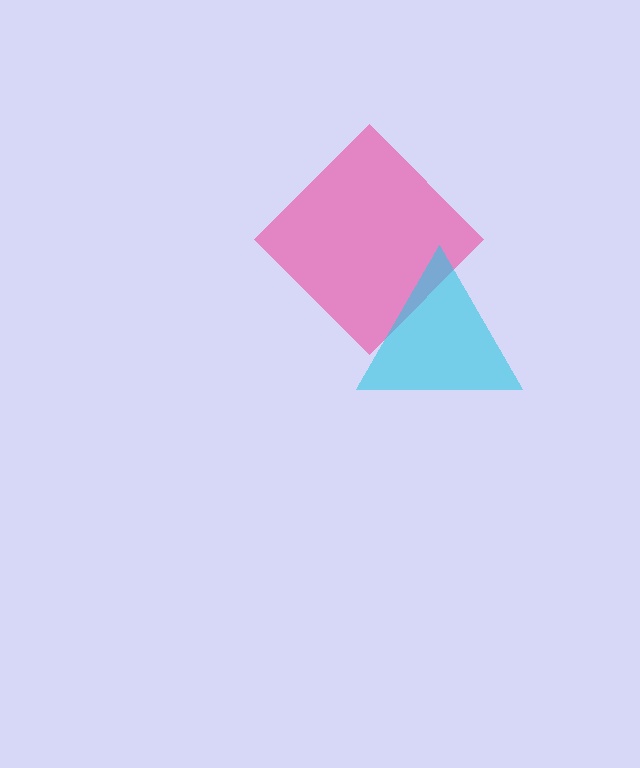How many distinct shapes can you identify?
There are 2 distinct shapes: a pink diamond, a cyan triangle.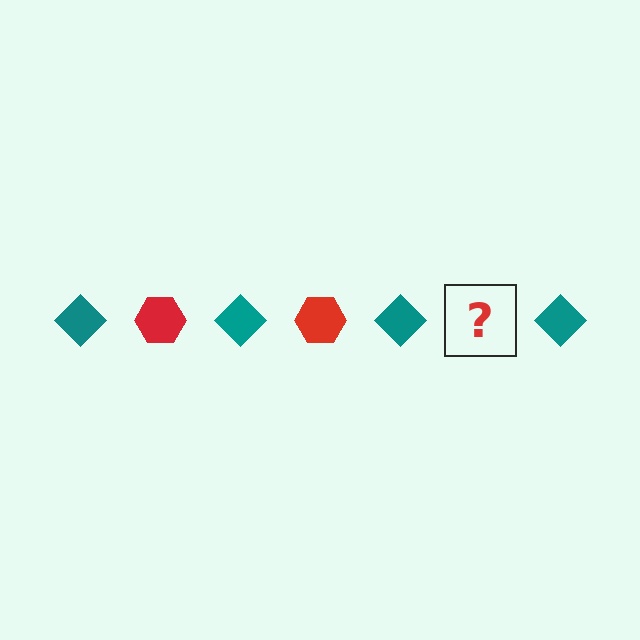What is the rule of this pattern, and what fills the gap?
The rule is that the pattern alternates between teal diamond and red hexagon. The gap should be filled with a red hexagon.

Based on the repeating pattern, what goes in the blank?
The blank should be a red hexagon.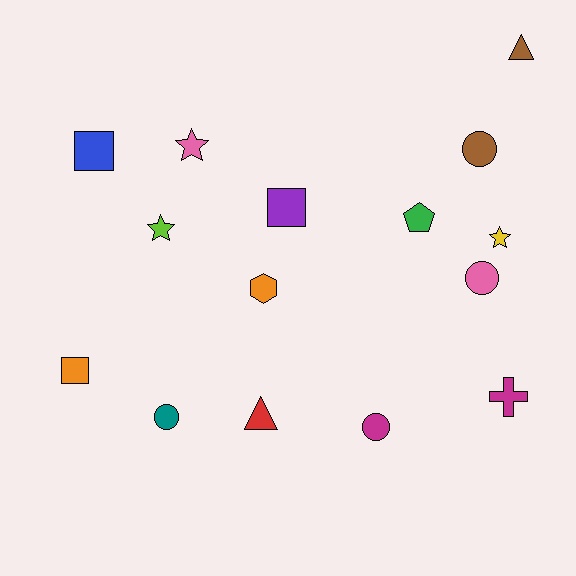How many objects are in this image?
There are 15 objects.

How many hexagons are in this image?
There is 1 hexagon.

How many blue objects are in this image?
There is 1 blue object.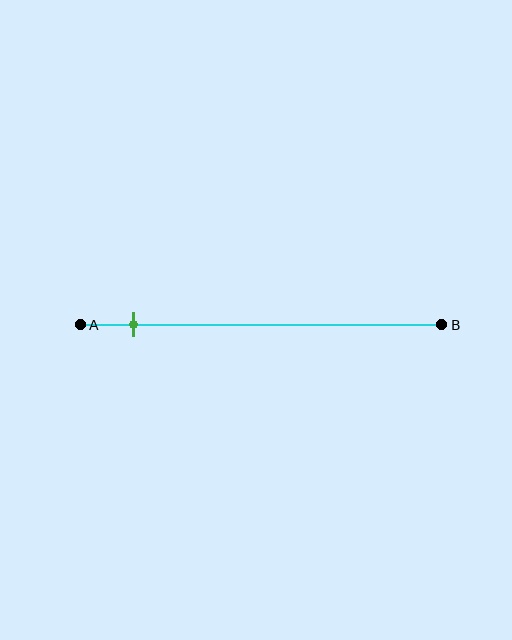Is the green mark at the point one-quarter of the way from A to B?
No, the mark is at about 15% from A, not at the 25% one-quarter point.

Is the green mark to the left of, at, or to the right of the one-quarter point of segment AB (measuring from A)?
The green mark is to the left of the one-quarter point of segment AB.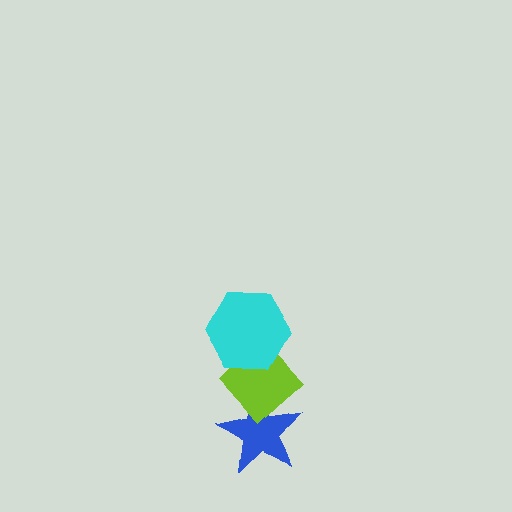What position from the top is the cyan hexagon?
The cyan hexagon is 1st from the top.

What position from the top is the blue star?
The blue star is 3rd from the top.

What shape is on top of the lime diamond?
The cyan hexagon is on top of the lime diamond.